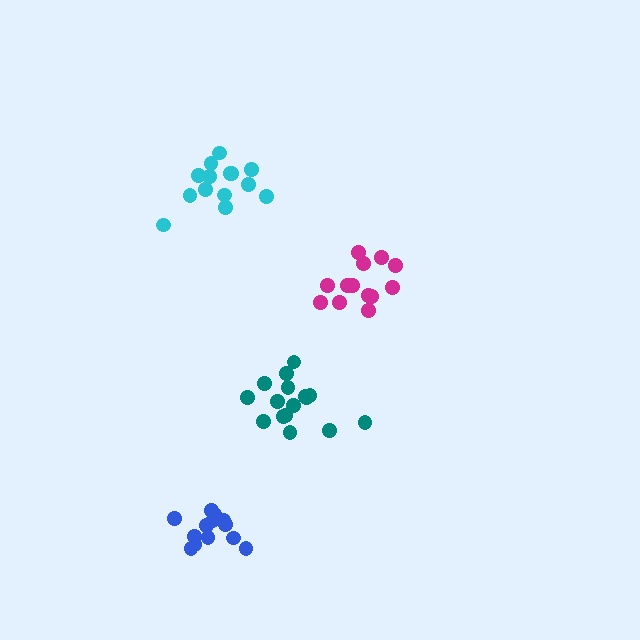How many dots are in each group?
Group 1: 16 dots, Group 2: 13 dots, Group 3: 13 dots, Group 4: 14 dots (56 total).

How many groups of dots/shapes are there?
There are 4 groups.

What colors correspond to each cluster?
The clusters are colored: teal, blue, magenta, cyan.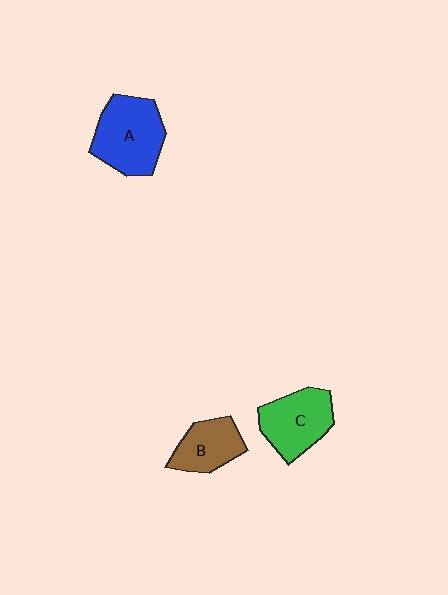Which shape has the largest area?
Shape A (blue).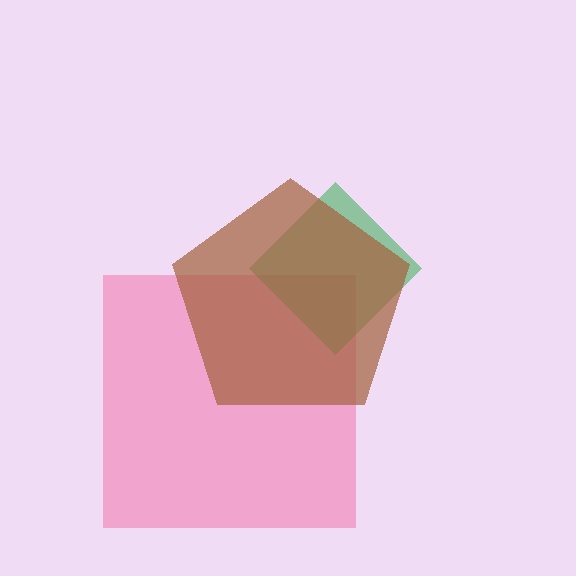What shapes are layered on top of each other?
The layered shapes are: a pink square, a green diamond, a brown pentagon.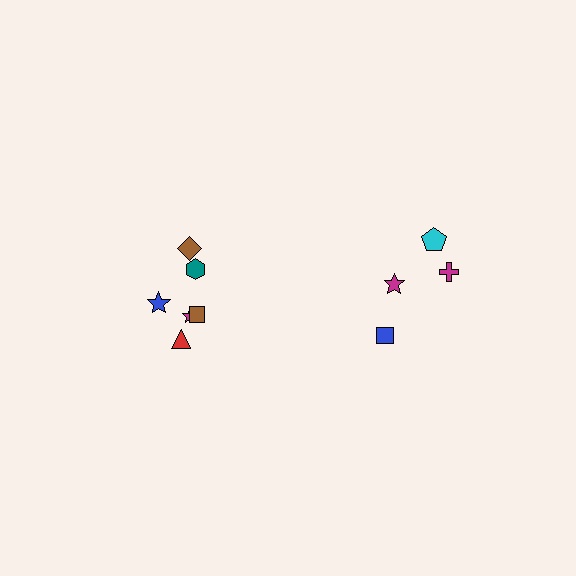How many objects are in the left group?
There are 6 objects.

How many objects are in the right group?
There are 4 objects.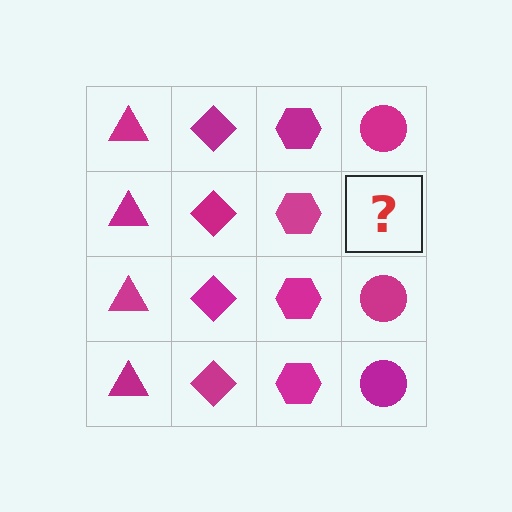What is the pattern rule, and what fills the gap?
The rule is that each column has a consistent shape. The gap should be filled with a magenta circle.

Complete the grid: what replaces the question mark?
The question mark should be replaced with a magenta circle.